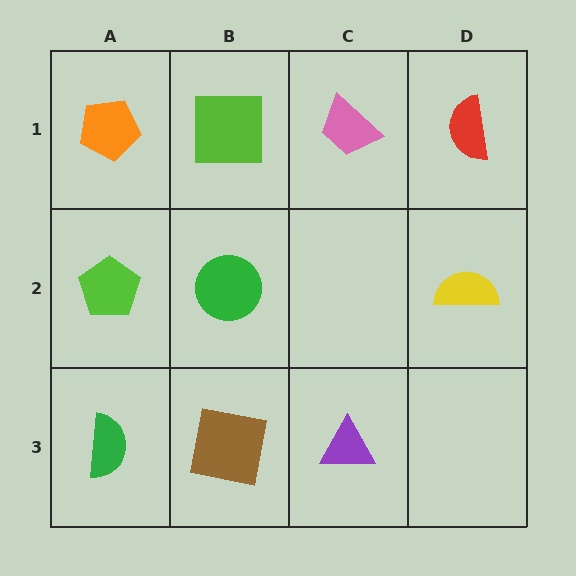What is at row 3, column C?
A purple triangle.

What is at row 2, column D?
A yellow semicircle.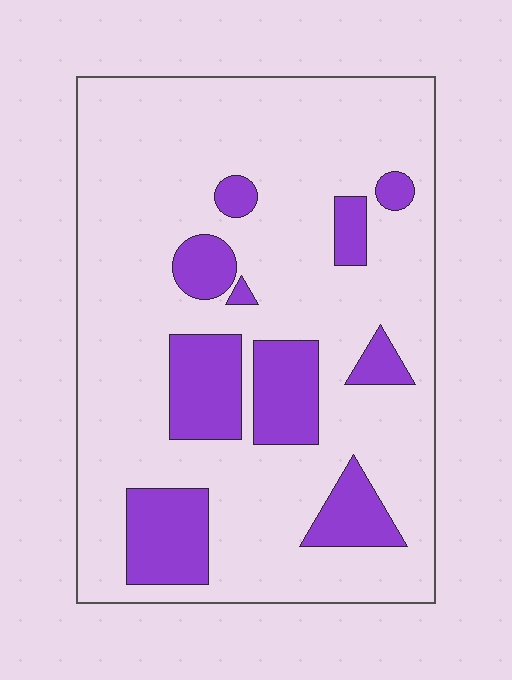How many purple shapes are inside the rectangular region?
10.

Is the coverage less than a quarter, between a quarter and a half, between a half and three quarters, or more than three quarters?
Less than a quarter.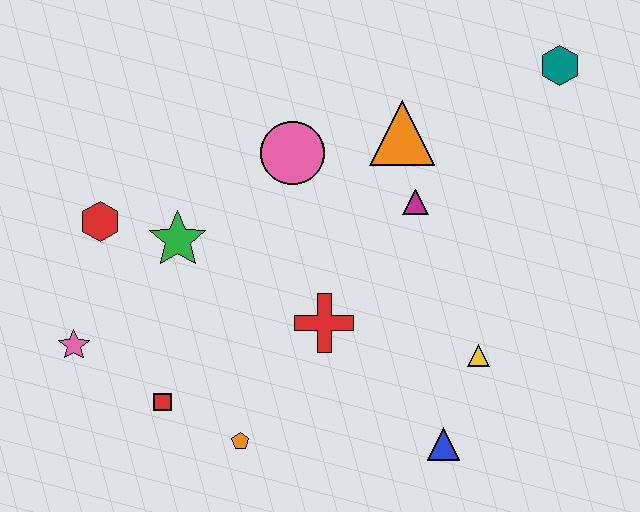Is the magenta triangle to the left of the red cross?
No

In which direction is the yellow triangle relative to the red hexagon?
The yellow triangle is to the right of the red hexagon.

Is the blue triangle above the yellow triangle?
No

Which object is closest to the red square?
The orange pentagon is closest to the red square.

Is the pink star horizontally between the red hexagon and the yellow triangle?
No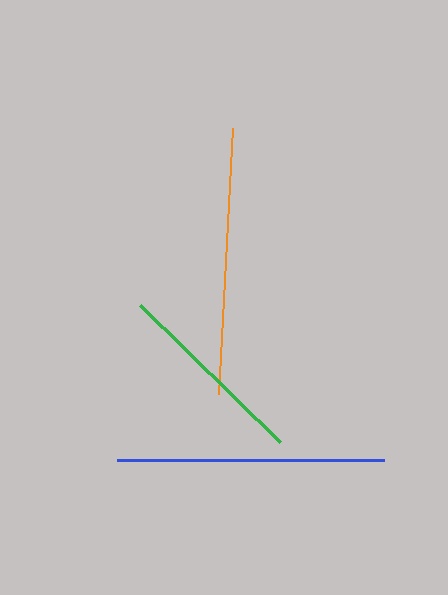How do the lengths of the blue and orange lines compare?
The blue and orange lines are approximately the same length.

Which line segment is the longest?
The blue line is the longest at approximately 268 pixels.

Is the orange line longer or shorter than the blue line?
The blue line is longer than the orange line.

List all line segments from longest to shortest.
From longest to shortest: blue, orange, green.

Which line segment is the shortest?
The green line is the shortest at approximately 196 pixels.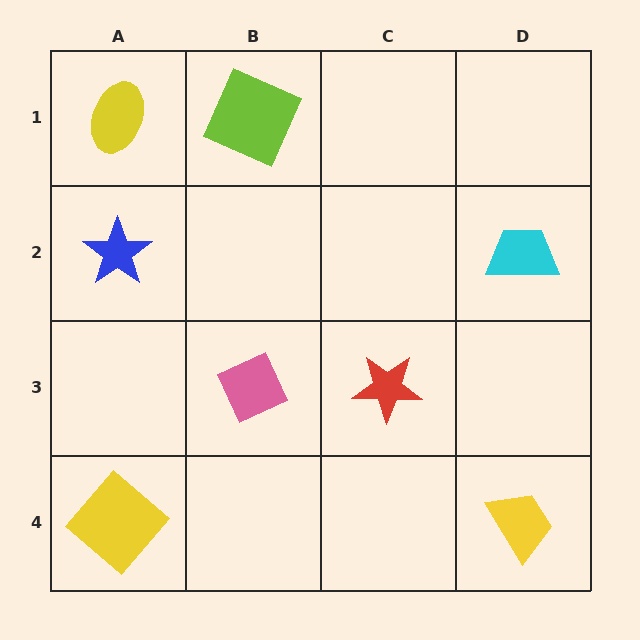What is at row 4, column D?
A yellow trapezoid.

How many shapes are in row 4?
2 shapes.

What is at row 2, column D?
A cyan trapezoid.